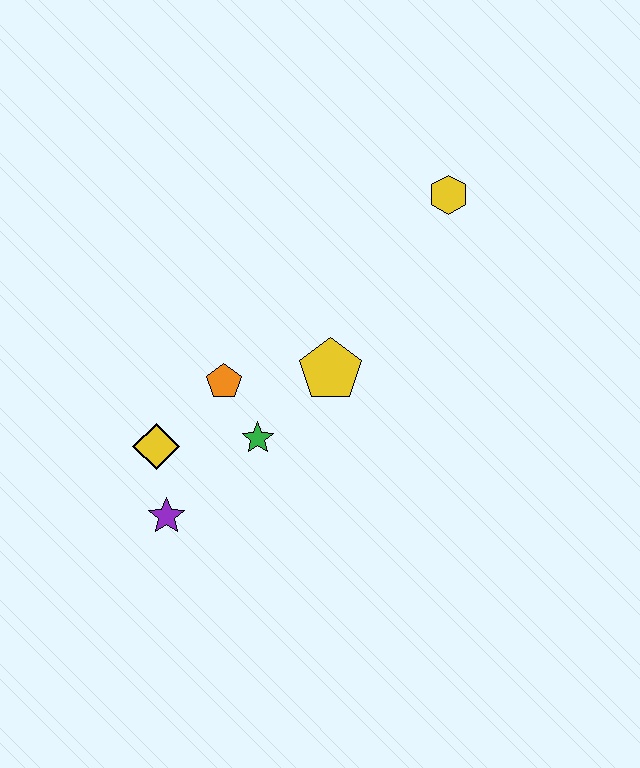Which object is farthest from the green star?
The yellow hexagon is farthest from the green star.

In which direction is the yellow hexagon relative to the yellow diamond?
The yellow hexagon is to the right of the yellow diamond.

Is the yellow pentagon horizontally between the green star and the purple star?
No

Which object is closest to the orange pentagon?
The green star is closest to the orange pentagon.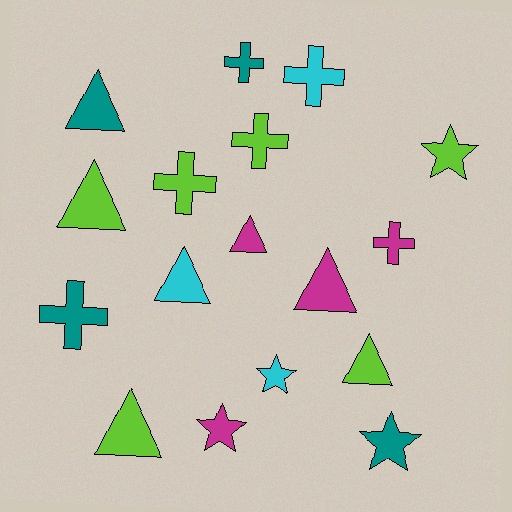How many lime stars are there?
There is 1 lime star.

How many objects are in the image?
There are 17 objects.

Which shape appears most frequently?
Triangle, with 7 objects.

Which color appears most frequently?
Lime, with 6 objects.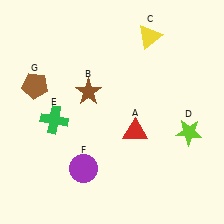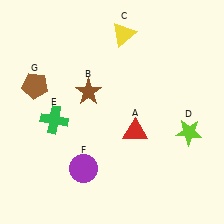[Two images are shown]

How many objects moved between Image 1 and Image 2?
1 object moved between the two images.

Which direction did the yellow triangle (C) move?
The yellow triangle (C) moved left.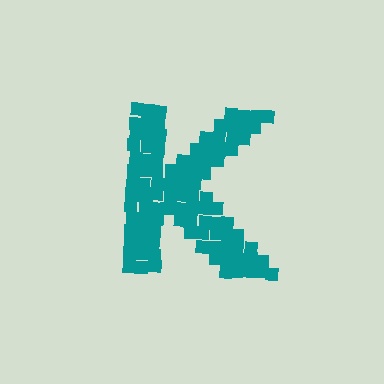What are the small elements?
The small elements are squares.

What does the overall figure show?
The overall figure shows the letter K.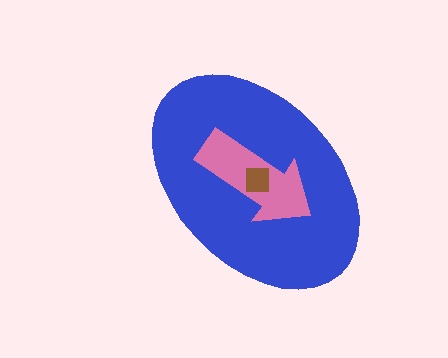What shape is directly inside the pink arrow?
The brown square.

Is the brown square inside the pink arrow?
Yes.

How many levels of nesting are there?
3.